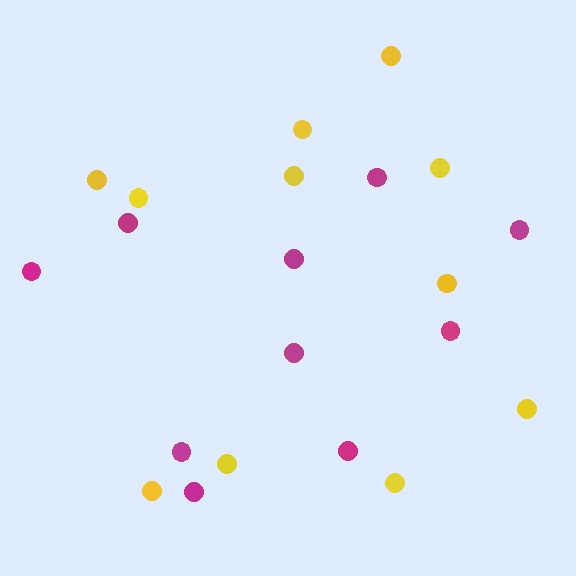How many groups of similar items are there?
There are 2 groups: one group of yellow circles (11) and one group of magenta circles (10).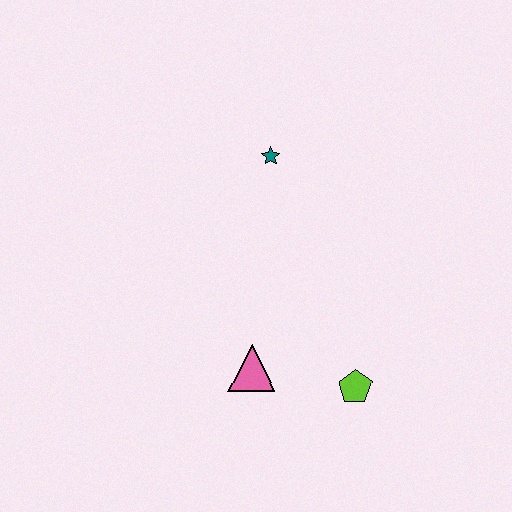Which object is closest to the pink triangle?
The lime pentagon is closest to the pink triangle.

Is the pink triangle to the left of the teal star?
Yes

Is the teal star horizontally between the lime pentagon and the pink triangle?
Yes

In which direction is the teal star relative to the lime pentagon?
The teal star is above the lime pentagon.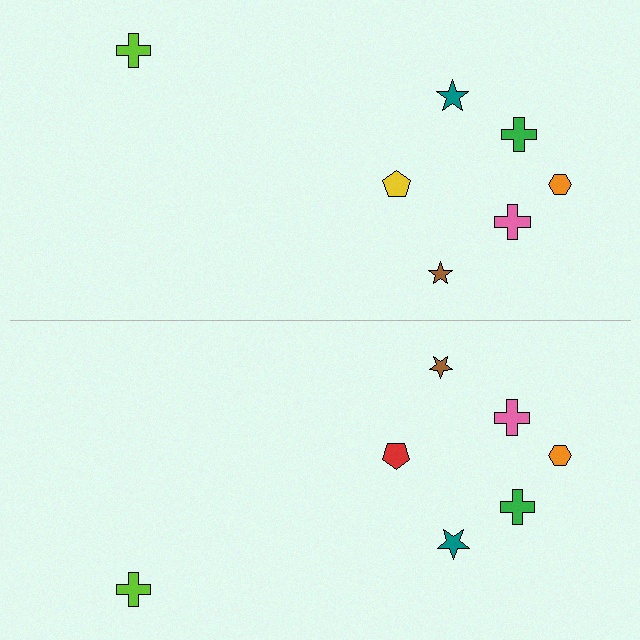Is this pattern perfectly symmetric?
No, the pattern is not perfectly symmetric. The red pentagon on the bottom side breaks the symmetry — its mirror counterpart is yellow.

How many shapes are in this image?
There are 14 shapes in this image.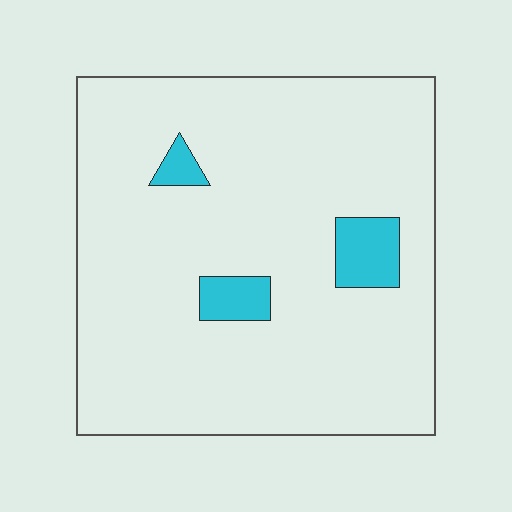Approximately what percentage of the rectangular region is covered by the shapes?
Approximately 5%.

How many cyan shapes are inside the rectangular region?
3.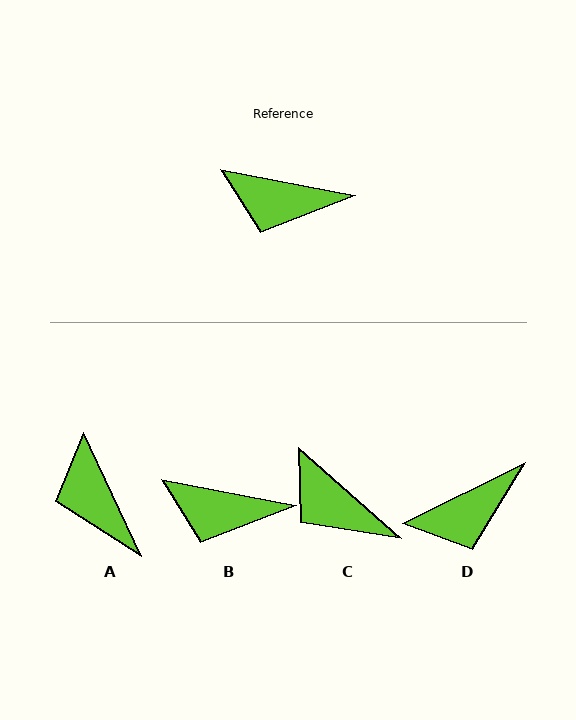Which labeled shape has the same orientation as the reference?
B.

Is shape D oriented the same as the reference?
No, it is off by about 37 degrees.